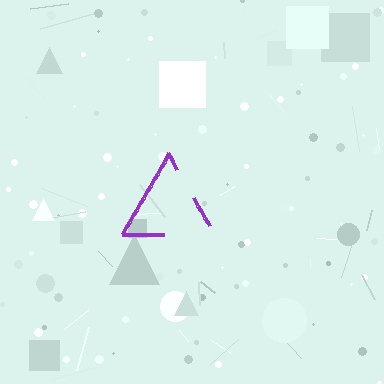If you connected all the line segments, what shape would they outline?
They would outline a triangle.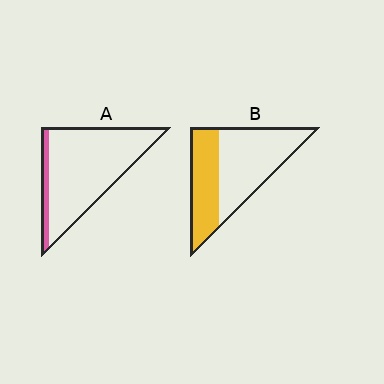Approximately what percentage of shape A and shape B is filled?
A is approximately 10% and B is approximately 40%.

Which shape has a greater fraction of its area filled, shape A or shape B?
Shape B.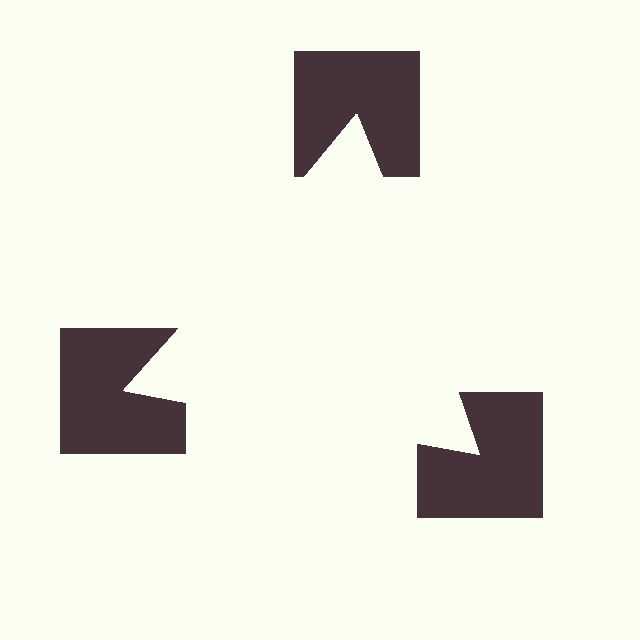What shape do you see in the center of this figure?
An illusory triangle — its edges are inferred from the aligned wedge cuts in the notched squares, not physically drawn.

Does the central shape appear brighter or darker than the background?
It typically appears slightly brighter than the background, even though no actual brightness change is drawn.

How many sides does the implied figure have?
3 sides.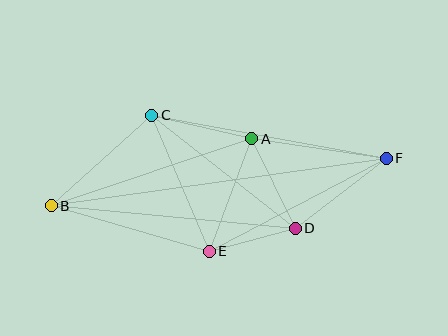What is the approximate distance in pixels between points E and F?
The distance between E and F is approximately 200 pixels.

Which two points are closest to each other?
Points D and E are closest to each other.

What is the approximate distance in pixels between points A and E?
The distance between A and E is approximately 120 pixels.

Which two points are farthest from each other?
Points B and F are farthest from each other.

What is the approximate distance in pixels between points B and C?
The distance between B and C is approximately 135 pixels.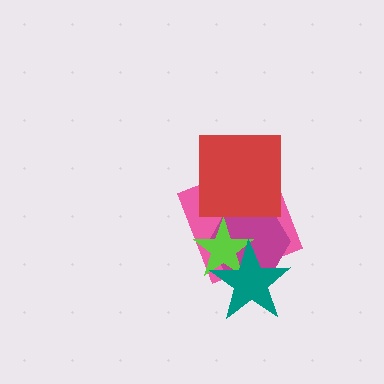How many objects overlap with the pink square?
4 objects overlap with the pink square.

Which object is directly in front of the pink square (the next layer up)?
The magenta hexagon is directly in front of the pink square.